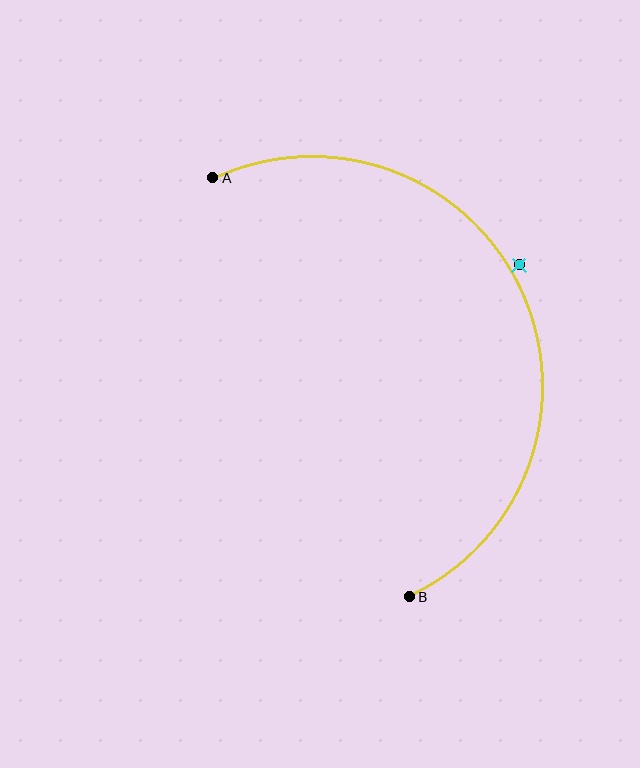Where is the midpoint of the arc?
The arc midpoint is the point on the curve farthest from the straight line joining A and B. It sits to the right of that line.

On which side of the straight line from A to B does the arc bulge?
The arc bulges to the right of the straight line connecting A and B.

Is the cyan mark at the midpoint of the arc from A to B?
No — the cyan mark does not lie on the arc at all. It sits slightly outside the curve.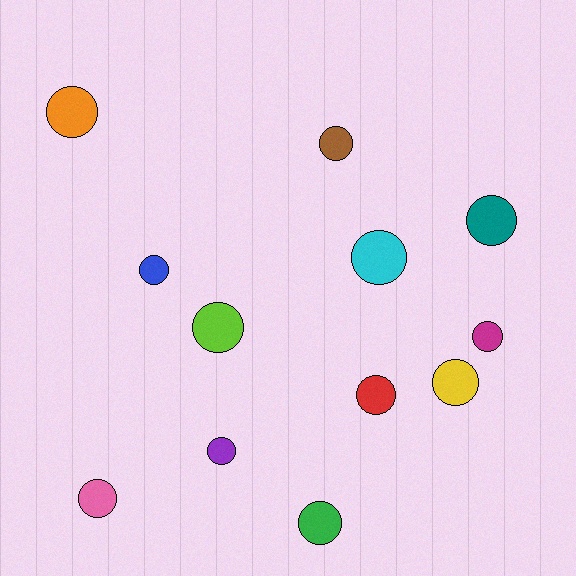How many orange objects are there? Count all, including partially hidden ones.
There is 1 orange object.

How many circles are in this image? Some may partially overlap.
There are 12 circles.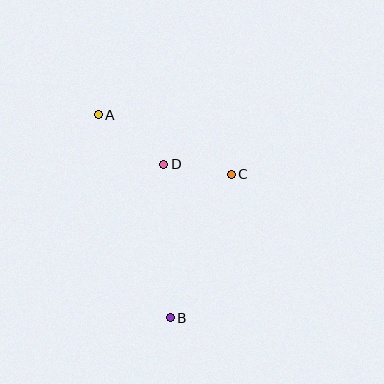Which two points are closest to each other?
Points C and D are closest to each other.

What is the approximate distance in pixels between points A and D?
The distance between A and D is approximately 82 pixels.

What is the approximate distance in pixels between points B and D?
The distance between B and D is approximately 154 pixels.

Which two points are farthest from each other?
Points A and B are farthest from each other.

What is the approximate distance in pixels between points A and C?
The distance between A and C is approximately 146 pixels.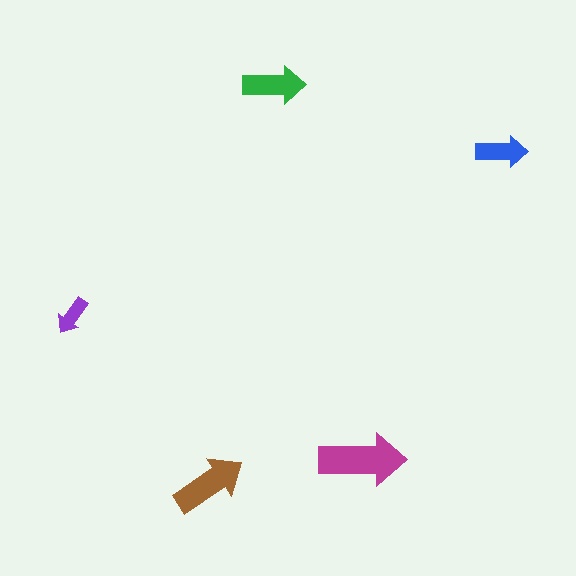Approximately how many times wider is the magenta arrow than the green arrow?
About 1.5 times wider.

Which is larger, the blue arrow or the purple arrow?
The blue one.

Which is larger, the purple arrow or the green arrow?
The green one.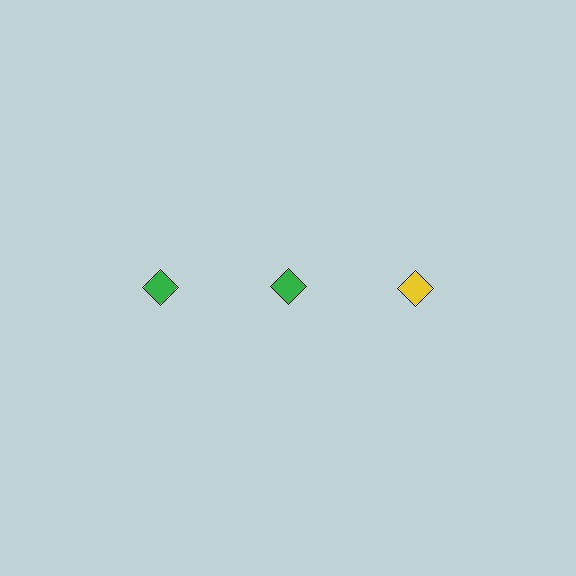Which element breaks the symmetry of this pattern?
The yellow diamond in the top row, center column breaks the symmetry. All other shapes are green diamonds.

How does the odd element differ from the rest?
It has a different color: yellow instead of green.